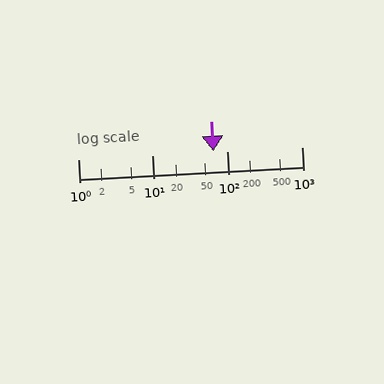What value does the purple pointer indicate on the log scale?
The pointer indicates approximately 65.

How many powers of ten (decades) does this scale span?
The scale spans 3 decades, from 1 to 1000.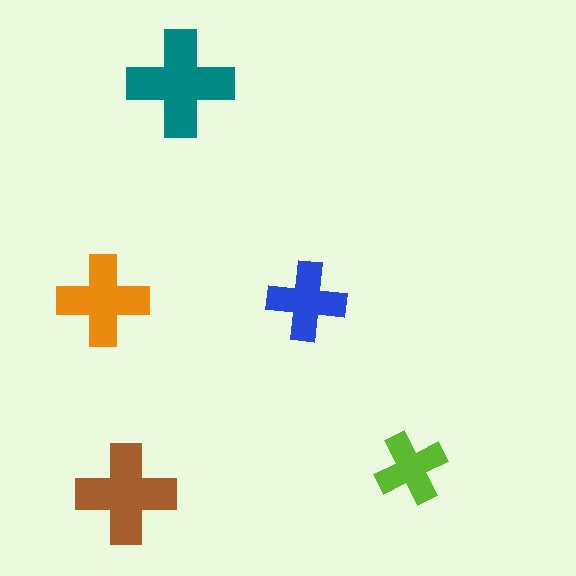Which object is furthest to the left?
The orange cross is leftmost.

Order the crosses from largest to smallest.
the teal one, the brown one, the orange one, the blue one, the lime one.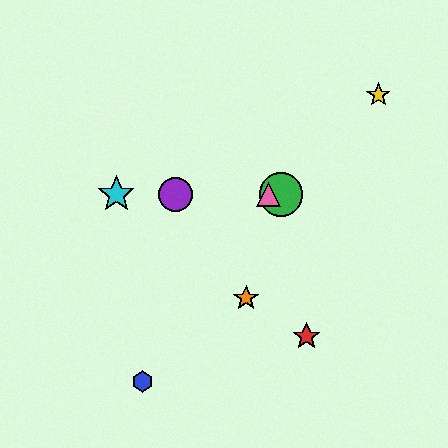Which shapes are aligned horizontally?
The green circle, the purple circle, the cyan star, the pink triangle are aligned horizontally.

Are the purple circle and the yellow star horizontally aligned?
No, the purple circle is at y≈195 and the yellow star is at y≈95.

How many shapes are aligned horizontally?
4 shapes (the green circle, the purple circle, the cyan star, the pink triangle) are aligned horizontally.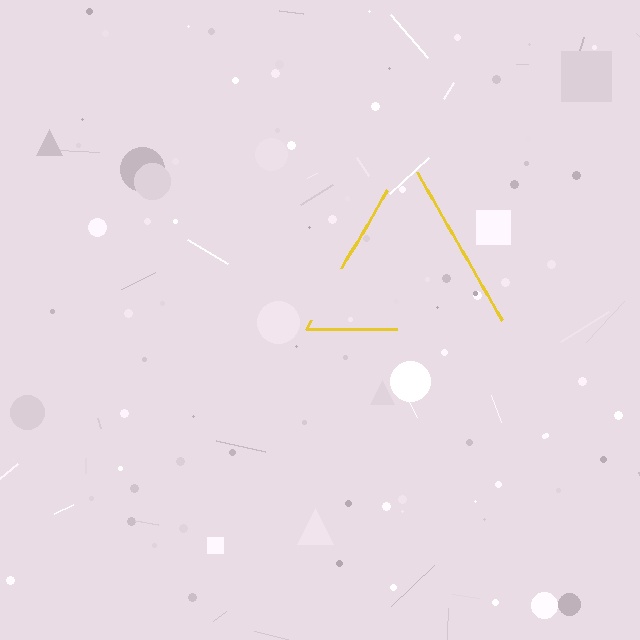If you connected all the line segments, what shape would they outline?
They would outline a triangle.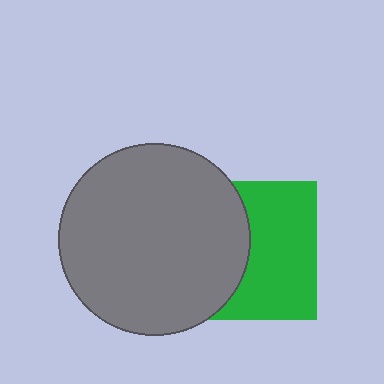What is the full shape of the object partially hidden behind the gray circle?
The partially hidden object is a green square.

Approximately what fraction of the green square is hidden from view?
Roughly 45% of the green square is hidden behind the gray circle.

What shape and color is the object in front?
The object in front is a gray circle.